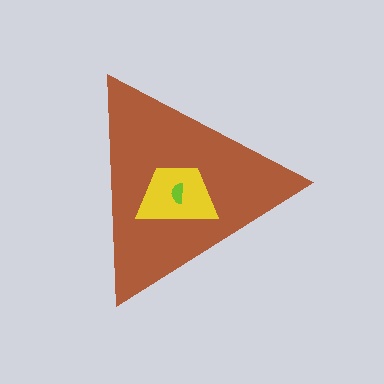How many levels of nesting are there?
3.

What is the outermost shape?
The brown triangle.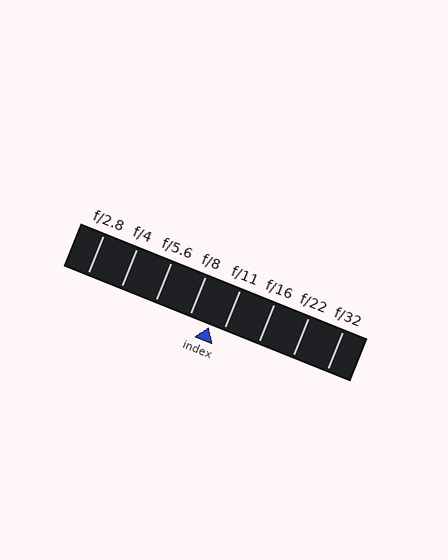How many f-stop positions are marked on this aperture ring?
There are 8 f-stop positions marked.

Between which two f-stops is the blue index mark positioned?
The index mark is between f/8 and f/11.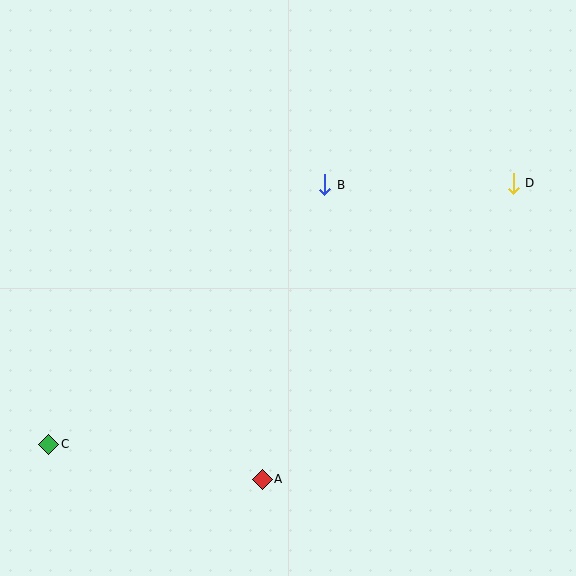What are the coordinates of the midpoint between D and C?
The midpoint between D and C is at (281, 314).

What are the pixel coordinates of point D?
Point D is at (513, 183).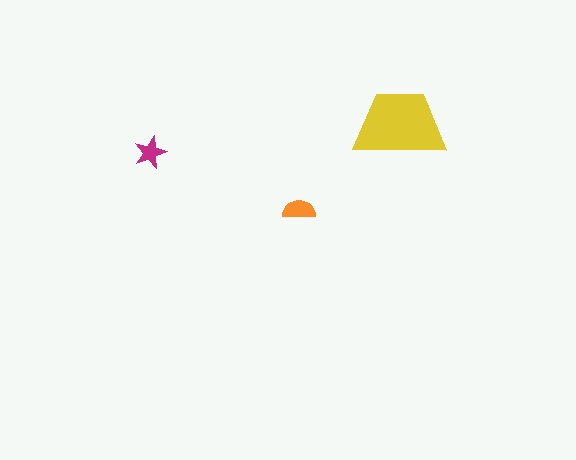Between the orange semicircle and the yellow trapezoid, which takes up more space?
The yellow trapezoid.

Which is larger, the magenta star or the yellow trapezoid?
The yellow trapezoid.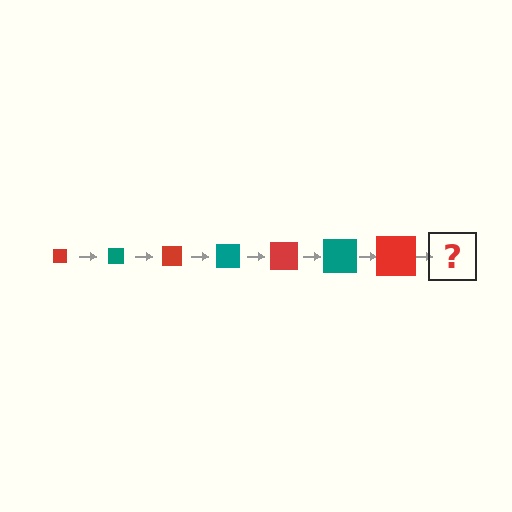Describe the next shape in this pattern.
It should be a teal square, larger than the previous one.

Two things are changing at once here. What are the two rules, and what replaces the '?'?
The two rules are that the square grows larger each step and the color cycles through red and teal. The '?' should be a teal square, larger than the previous one.